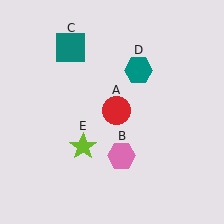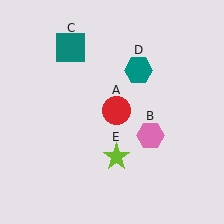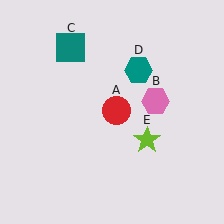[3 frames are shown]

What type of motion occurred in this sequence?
The pink hexagon (object B), lime star (object E) rotated counterclockwise around the center of the scene.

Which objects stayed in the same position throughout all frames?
Red circle (object A) and teal square (object C) and teal hexagon (object D) remained stationary.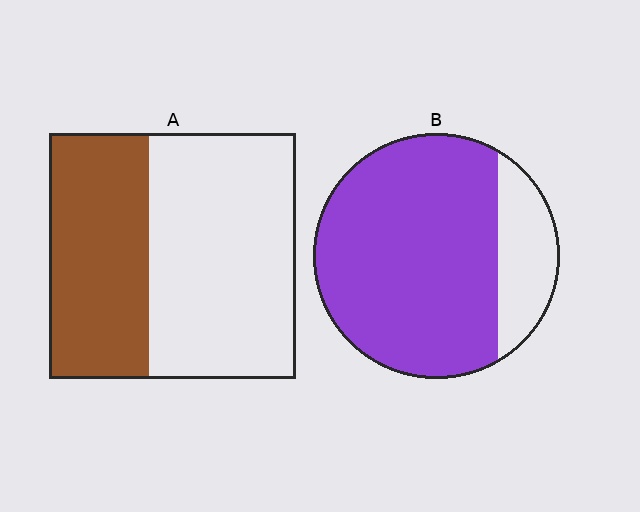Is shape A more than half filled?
No.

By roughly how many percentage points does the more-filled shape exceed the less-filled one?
By roughly 40 percentage points (B over A).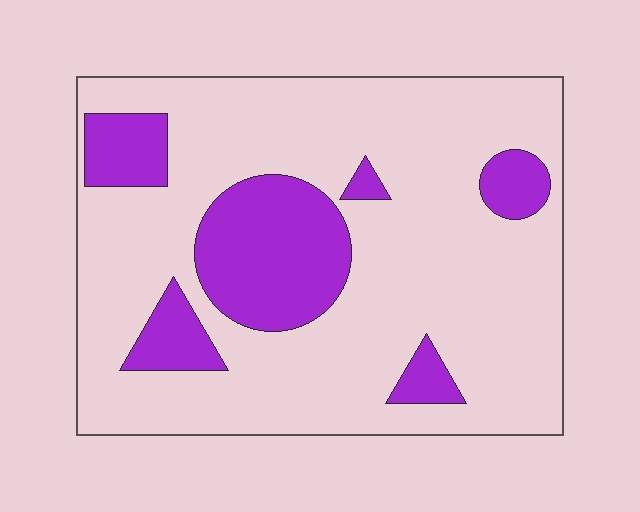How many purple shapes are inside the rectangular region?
6.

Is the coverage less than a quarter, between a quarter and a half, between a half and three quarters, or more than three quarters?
Less than a quarter.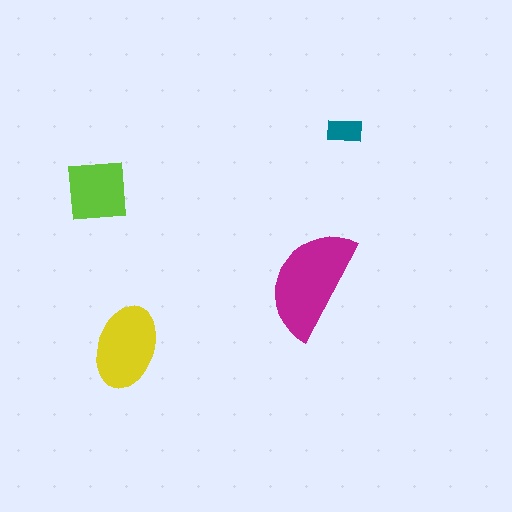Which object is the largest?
The magenta semicircle.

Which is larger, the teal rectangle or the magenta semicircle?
The magenta semicircle.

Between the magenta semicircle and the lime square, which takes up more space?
The magenta semicircle.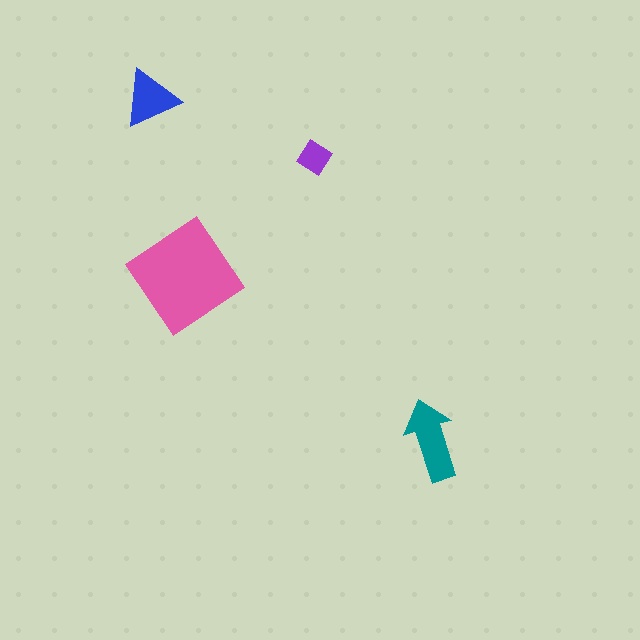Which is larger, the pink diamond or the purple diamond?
The pink diamond.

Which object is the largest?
The pink diamond.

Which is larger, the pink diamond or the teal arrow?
The pink diamond.